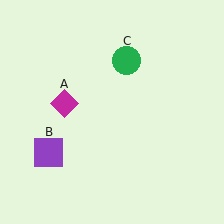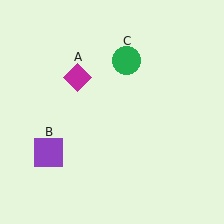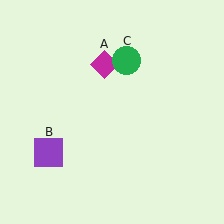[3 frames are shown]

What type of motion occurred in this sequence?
The magenta diamond (object A) rotated clockwise around the center of the scene.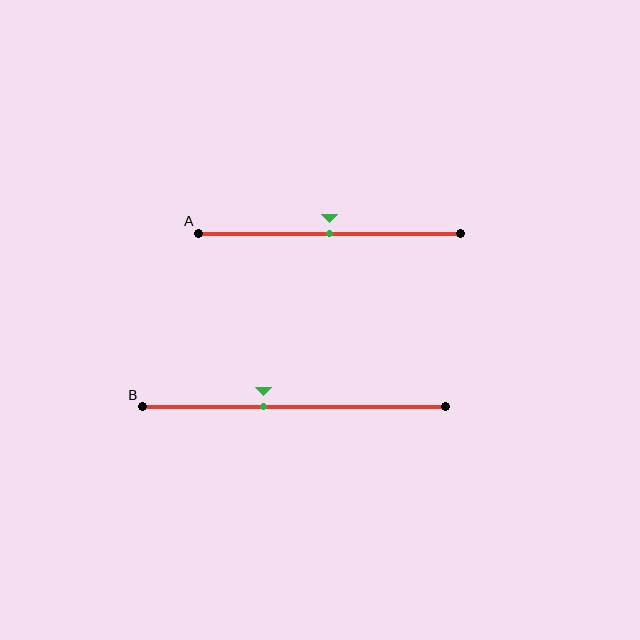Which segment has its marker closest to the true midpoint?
Segment A has its marker closest to the true midpoint.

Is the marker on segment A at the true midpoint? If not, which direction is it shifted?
Yes, the marker on segment A is at the true midpoint.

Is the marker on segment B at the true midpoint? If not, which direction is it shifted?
No, the marker on segment B is shifted to the left by about 10% of the segment length.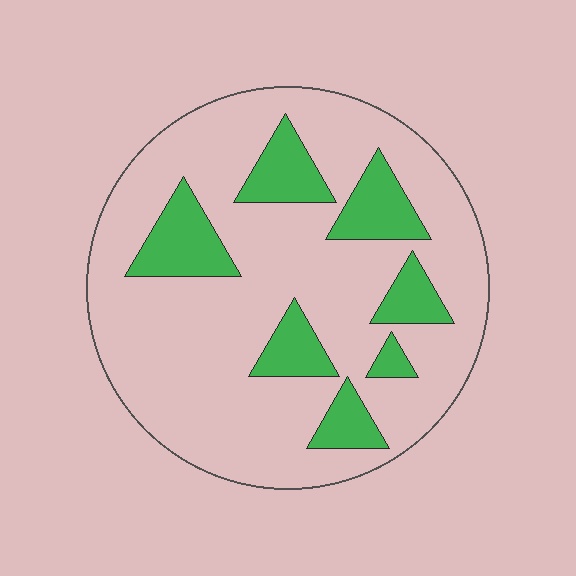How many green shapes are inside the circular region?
7.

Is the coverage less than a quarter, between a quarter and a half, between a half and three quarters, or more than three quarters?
Less than a quarter.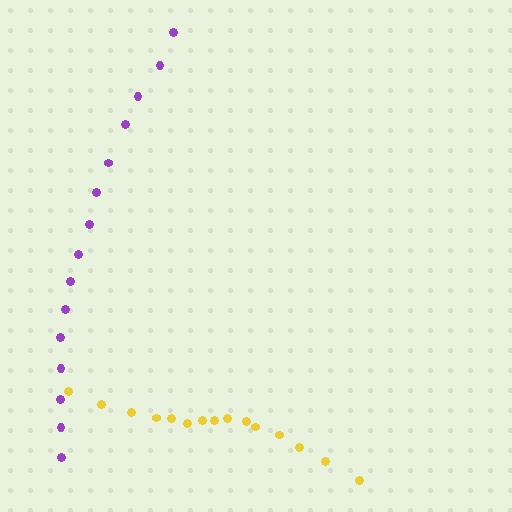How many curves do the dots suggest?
There are 2 distinct paths.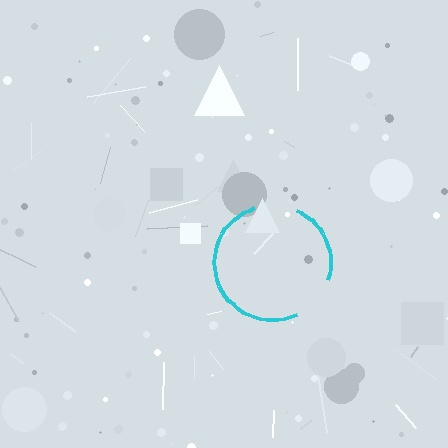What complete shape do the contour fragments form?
The contour fragments form a circle.